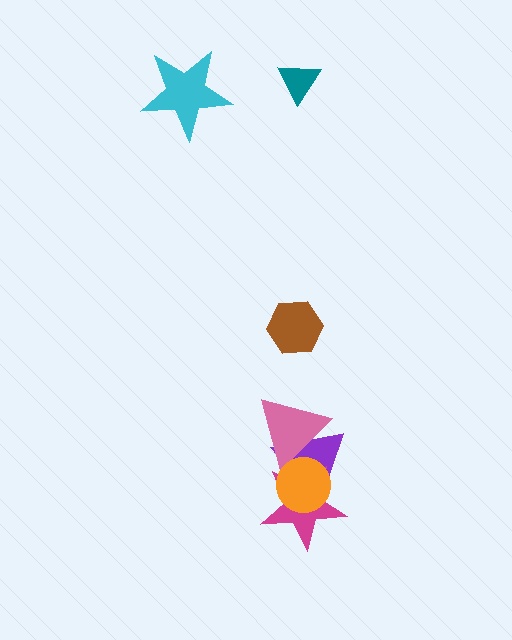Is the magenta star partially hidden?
Yes, it is partially covered by another shape.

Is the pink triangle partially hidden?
Yes, it is partially covered by another shape.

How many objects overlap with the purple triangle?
3 objects overlap with the purple triangle.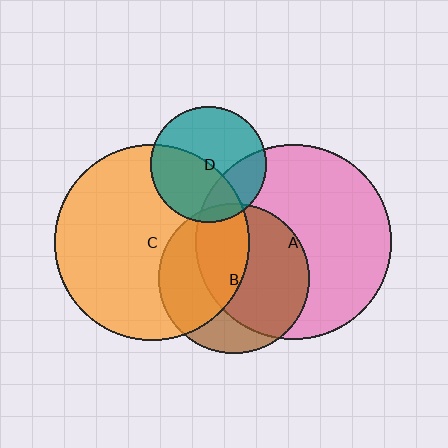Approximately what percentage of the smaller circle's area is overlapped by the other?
Approximately 50%.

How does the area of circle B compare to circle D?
Approximately 1.7 times.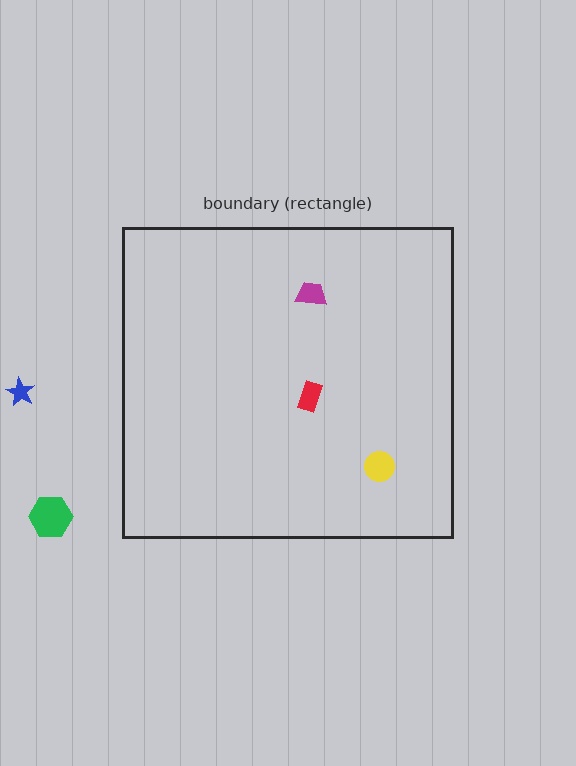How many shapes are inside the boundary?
3 inside, 2 outside.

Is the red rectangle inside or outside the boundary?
Inside.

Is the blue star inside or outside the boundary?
Outside.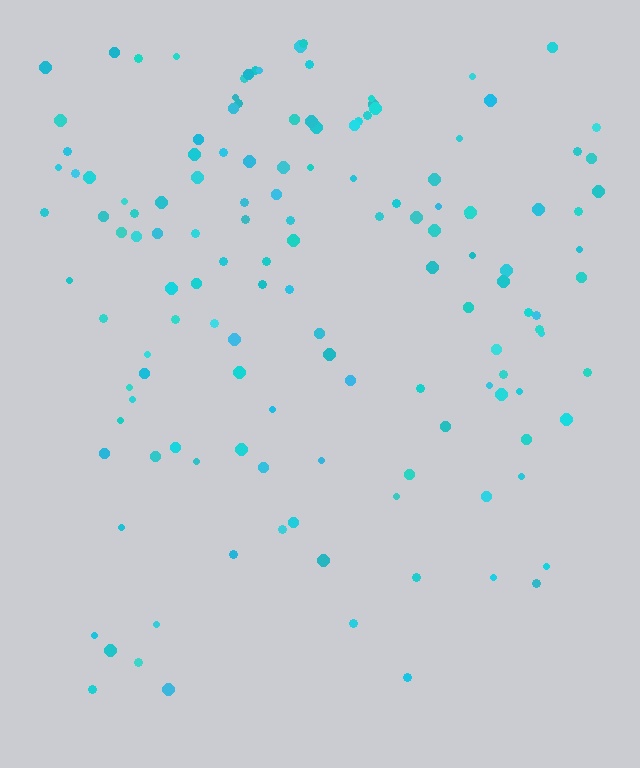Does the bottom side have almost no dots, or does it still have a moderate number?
Still a moderate number, just noticeably fewer than the top.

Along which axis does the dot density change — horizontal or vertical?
Vertical.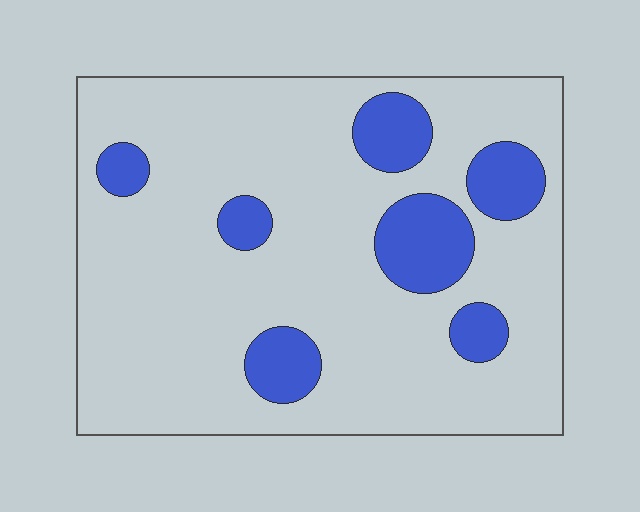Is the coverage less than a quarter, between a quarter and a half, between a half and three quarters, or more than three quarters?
Less than a quarter.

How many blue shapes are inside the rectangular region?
7.